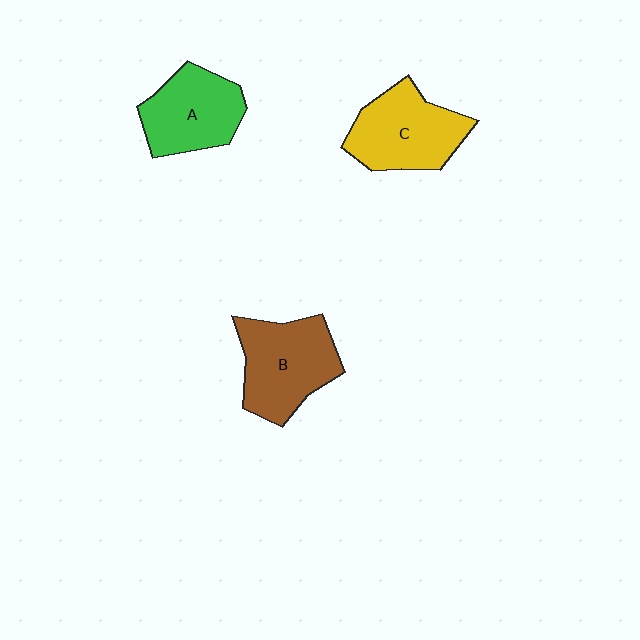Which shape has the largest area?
Shape B (brown).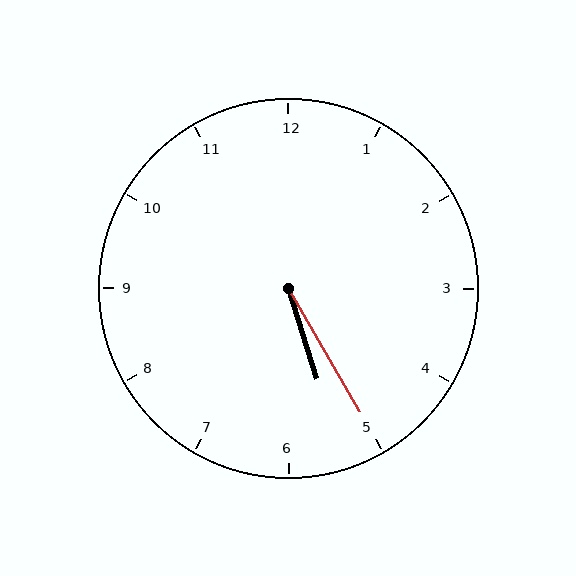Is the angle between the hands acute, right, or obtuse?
It is acute.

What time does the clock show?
5:25.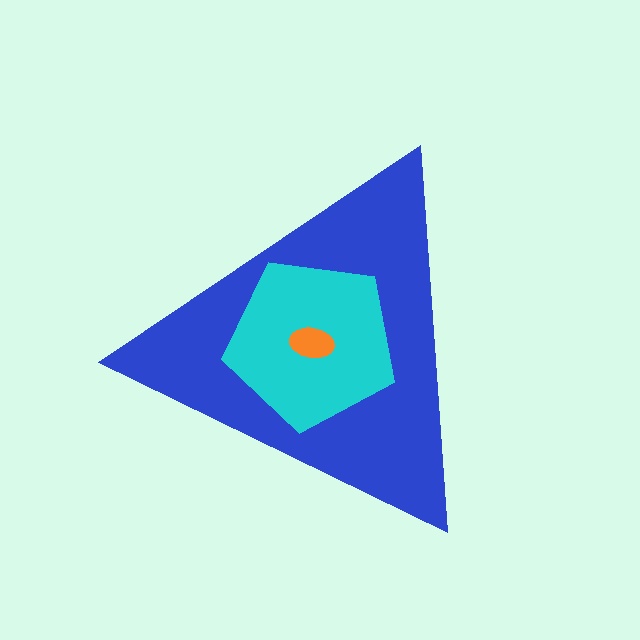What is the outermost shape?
The blue triangle.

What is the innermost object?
The orange ellipse.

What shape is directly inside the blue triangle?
The cyan pentagon.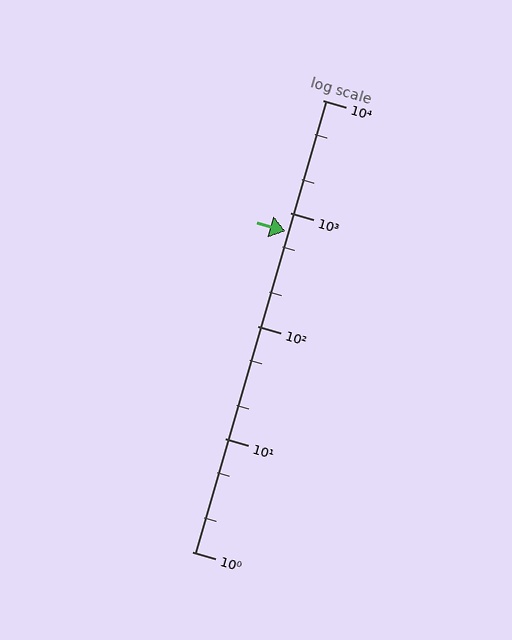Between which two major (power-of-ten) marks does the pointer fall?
The pointer is between 100 and 1000.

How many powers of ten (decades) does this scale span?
The scale spans 4 decades, from 1 to 10000.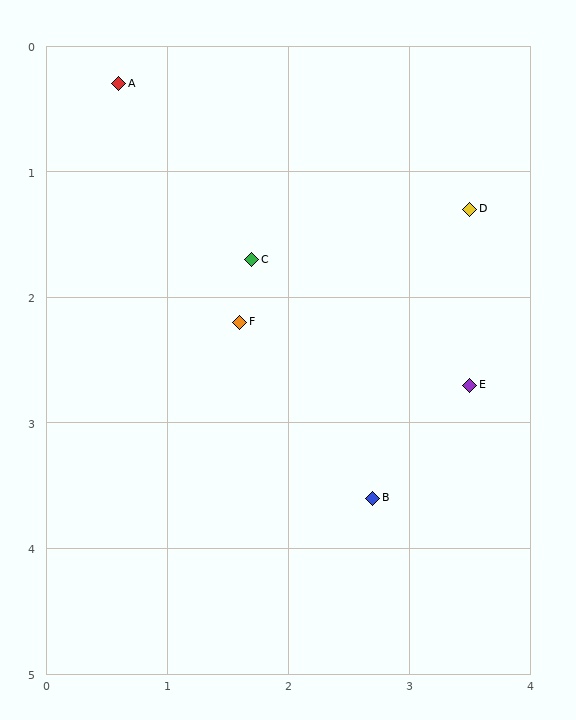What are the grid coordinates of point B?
Point B is at approximately (2.7, 3.6).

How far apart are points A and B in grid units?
Points A and B are about 3.9 grid units apart.